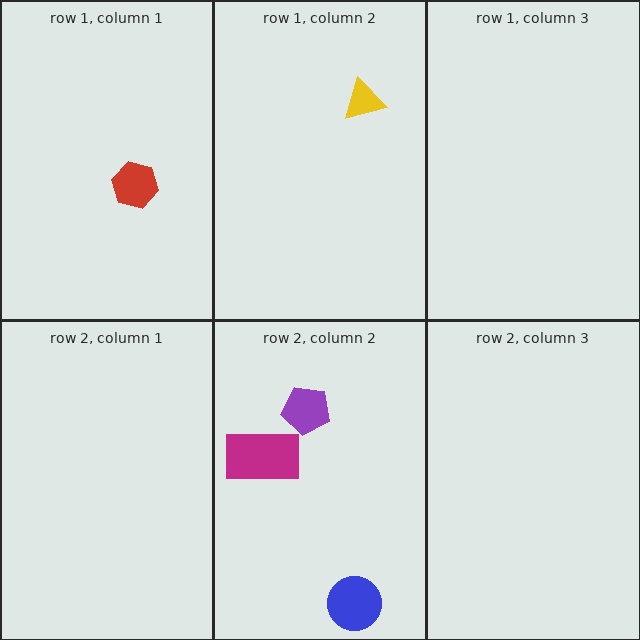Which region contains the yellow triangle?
The row 1, column 2 region.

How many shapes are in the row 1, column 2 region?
1.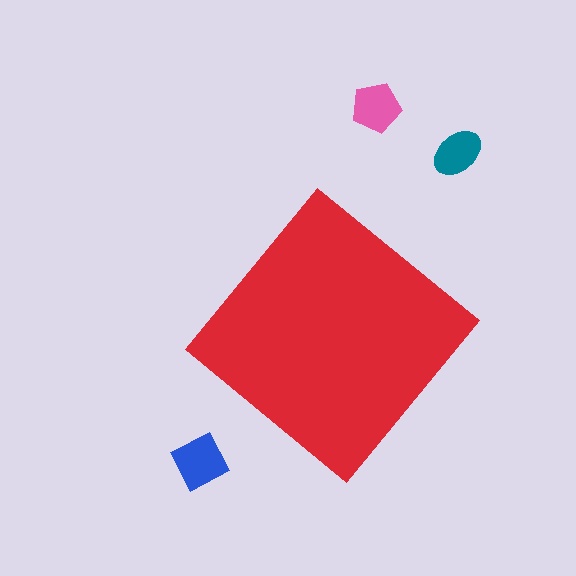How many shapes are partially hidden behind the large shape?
0 shapes are partially hidden.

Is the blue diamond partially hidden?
No, the blue diamond is fully visible.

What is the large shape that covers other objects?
A red diamond.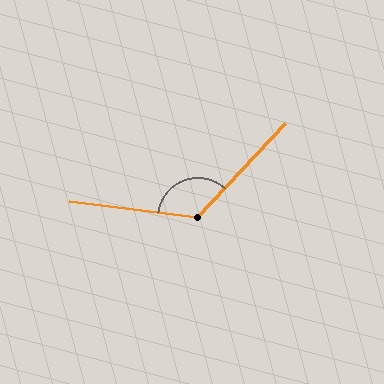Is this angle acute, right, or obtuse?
It is obtuse.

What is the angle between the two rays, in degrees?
Approximately 126 degrees.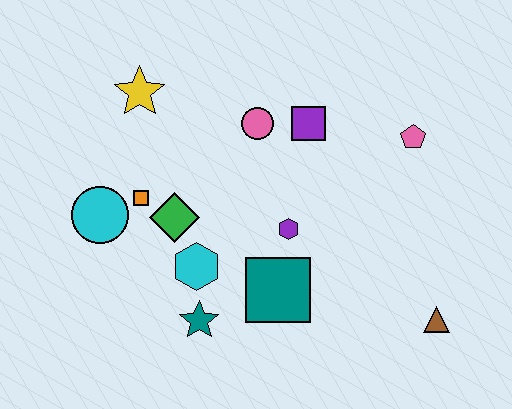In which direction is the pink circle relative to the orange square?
The pink circle is to the right of the orange square.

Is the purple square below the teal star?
No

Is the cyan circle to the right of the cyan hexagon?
No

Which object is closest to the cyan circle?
The orange square is closest to the cyan circle.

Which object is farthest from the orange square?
The brown triangle is farthest from the orange square.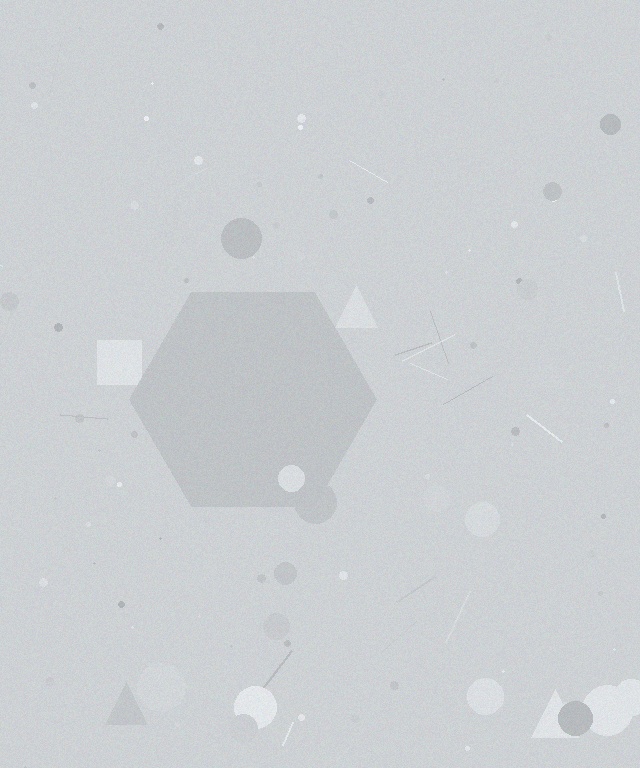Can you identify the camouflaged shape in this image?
The camouflaged shape is a hexagon.